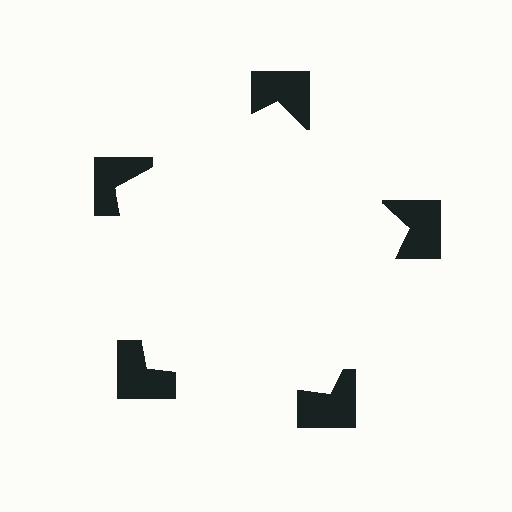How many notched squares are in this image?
There are 5 — one at each vertex of the illusory pentagon.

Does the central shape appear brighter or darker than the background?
It typically appears slightly brighter than the background, even though no actual brightness change is drawn.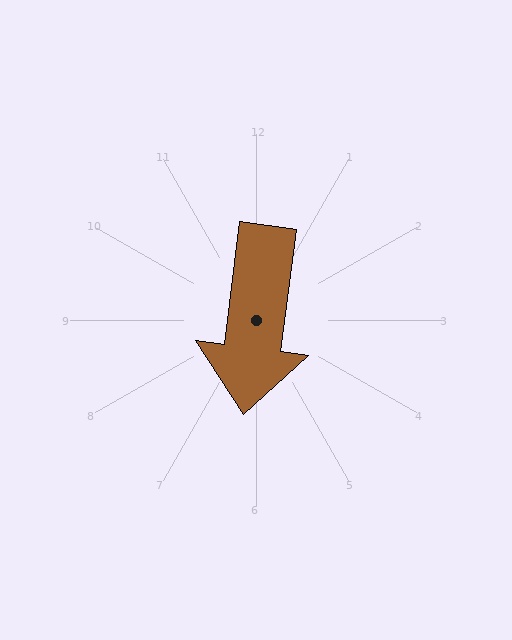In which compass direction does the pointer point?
South.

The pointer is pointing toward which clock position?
Roughly 6 o'clock.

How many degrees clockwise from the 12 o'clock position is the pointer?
Approximately 187 degrees.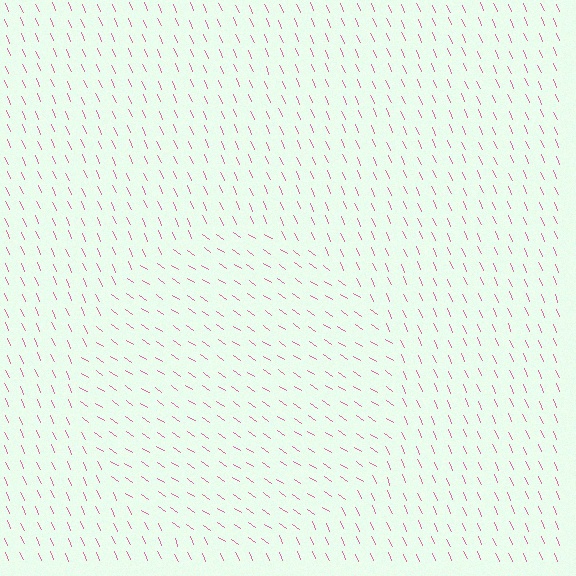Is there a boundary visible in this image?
Yes, there is a texture boundary formed by a change in line orientation.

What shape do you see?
I see a circle.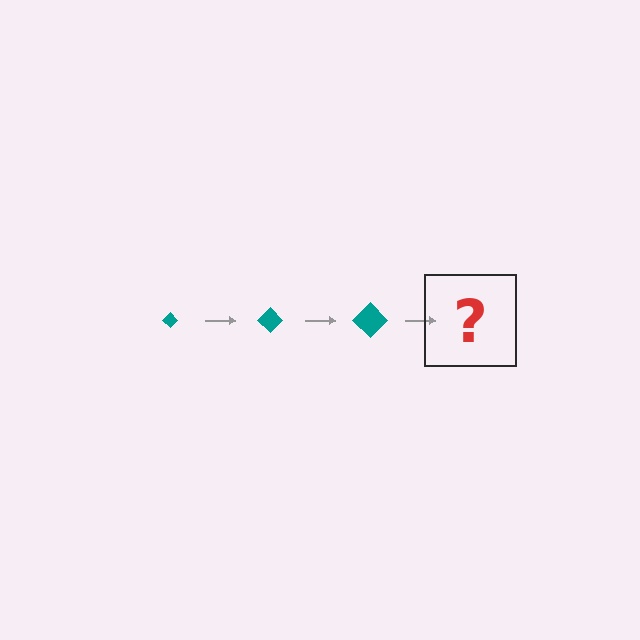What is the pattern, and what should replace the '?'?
The pattern is that the diamond gets progressively larger each step. The '?' should be a teal diamond, larger than the previous one.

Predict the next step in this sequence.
The next step is a teal diamond, larger than the previous one.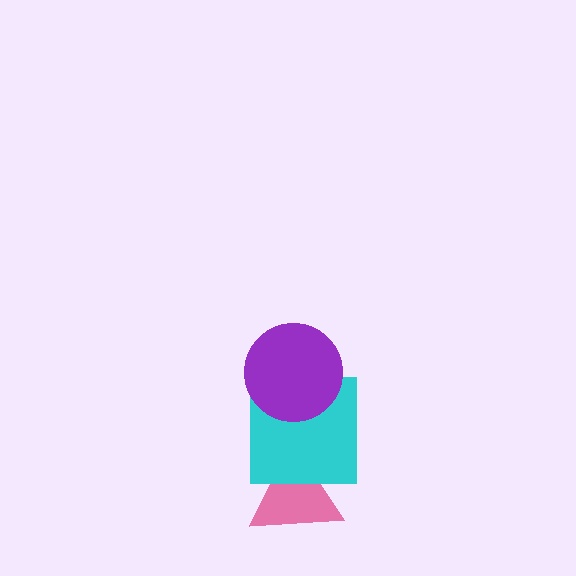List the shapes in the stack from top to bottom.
From top to bottom: the purple circle, the cyan square, the pink triangle.